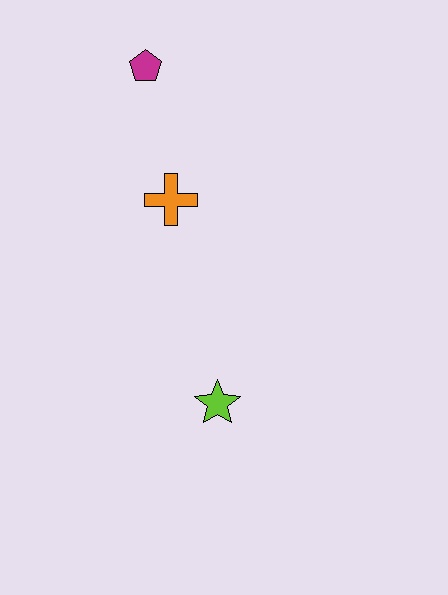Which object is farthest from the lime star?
The magenta pentagon is farthest from the lime star.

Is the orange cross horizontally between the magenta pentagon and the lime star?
Yes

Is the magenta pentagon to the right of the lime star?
No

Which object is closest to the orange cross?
The magenta pentagon is closest to the orange cross.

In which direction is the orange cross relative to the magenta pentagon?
The orange cross is below the magenta pentagon.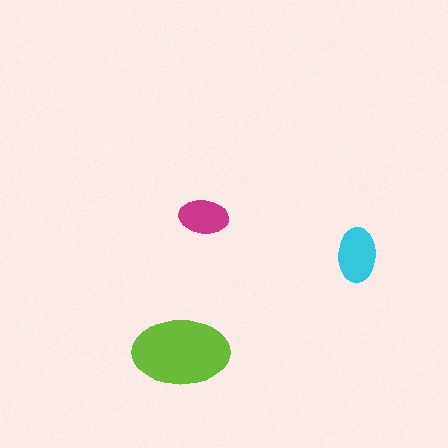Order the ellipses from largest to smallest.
the lime one, the cyan one, the magenta one.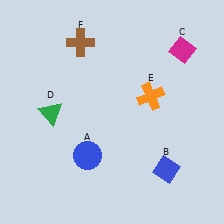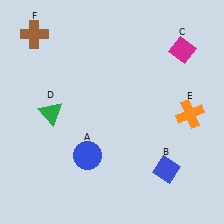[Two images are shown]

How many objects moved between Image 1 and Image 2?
2 objects moved between the two images.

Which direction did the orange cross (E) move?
The orange cross (E) moved right.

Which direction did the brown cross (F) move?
The brown cross (F) moved left.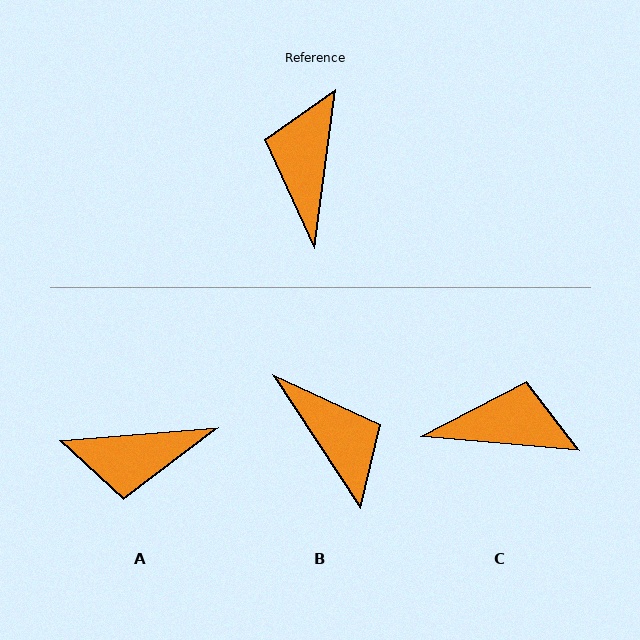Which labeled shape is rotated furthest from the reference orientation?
B, about 139 degrees away.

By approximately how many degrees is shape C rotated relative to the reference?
Approximately 87 degrees clockwise.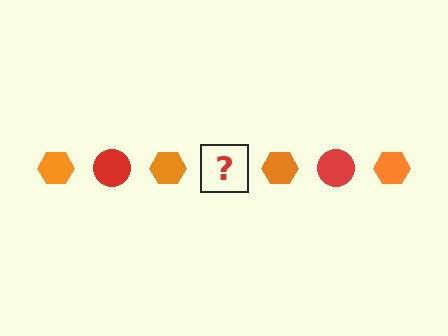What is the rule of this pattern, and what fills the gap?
The rule is that the pattern alternates between orange hexagon and red circle. The gap should be filled with a red circle.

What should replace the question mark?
The question mark should be replaced with a red circle.